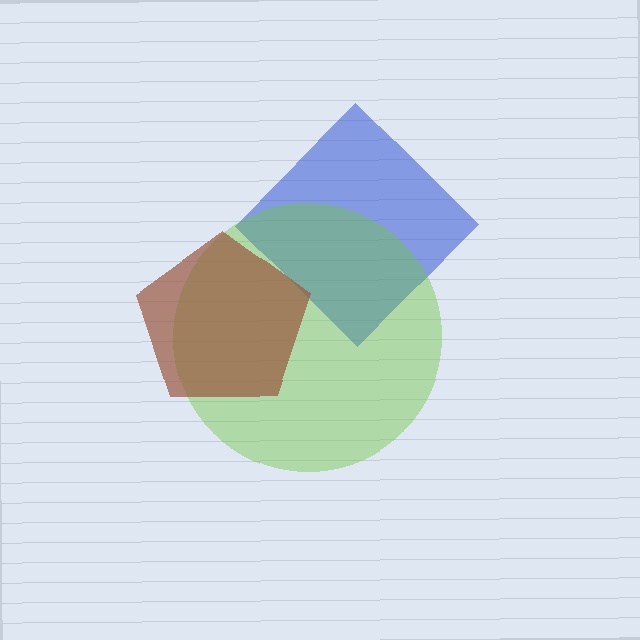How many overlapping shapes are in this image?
There are 3 overlapping shapes in the image.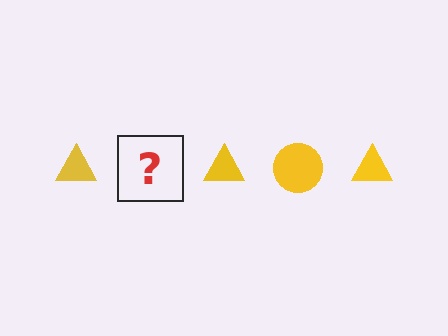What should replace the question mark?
The question mark should be replaced with a yellow circle.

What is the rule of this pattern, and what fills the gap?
The rule is that the pattern cycles through triangle, circle shapes in yellow. The gap should be filled with a yellow circle.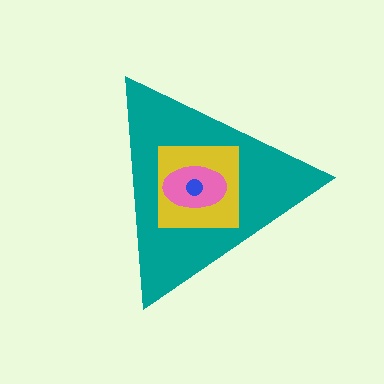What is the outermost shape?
The teal triangle.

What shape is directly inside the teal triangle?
The yellow square.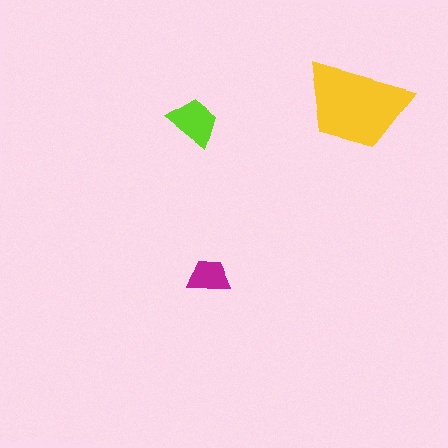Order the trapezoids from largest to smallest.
the yellow one, the lime one, the magenta one.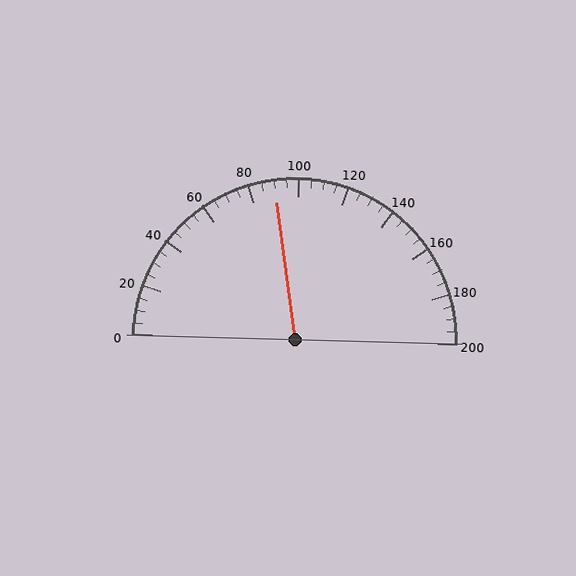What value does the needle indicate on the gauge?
The needle indicates approximately 90.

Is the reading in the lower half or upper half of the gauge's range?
The reading is in the lower half of the range (0 to 200).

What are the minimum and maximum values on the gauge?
The gauge ranges from 0 to 200.